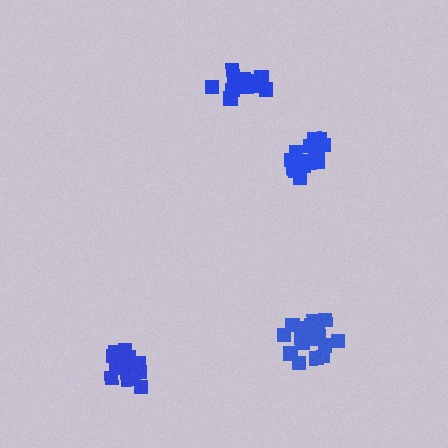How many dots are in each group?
Group 1: 17 dots, Group 2: 20 dots, Group 3: 18 dots, Group 4: 18 dots (73 total).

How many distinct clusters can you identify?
There are 4 distinct clusters.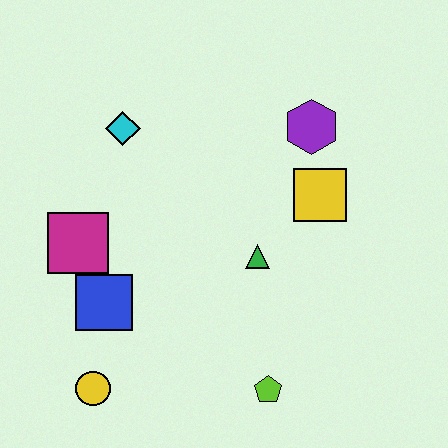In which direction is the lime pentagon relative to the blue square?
The lime pentagon is to the right of the blue square.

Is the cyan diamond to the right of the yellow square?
No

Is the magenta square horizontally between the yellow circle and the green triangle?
No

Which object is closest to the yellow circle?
The blue square is closest to the yellow circle.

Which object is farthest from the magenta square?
The purple hexagon is farthest from the magenta square.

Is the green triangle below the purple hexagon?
Yes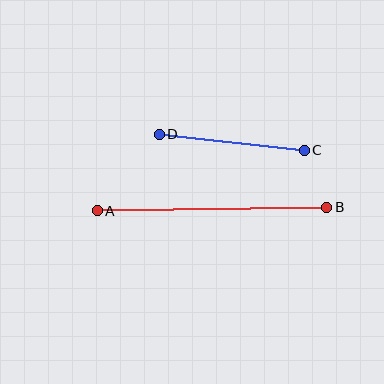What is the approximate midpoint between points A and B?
The midpoint is at approximately (212, 209) pixels.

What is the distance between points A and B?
The distance is approximately 229 pixels.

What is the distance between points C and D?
The distance is approximately 146 pixels.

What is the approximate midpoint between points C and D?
The midpoint is at approximately (232, 142) pixels.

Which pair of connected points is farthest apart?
Points A and B are farthest apart.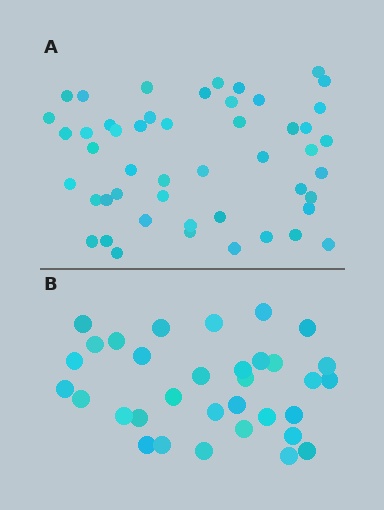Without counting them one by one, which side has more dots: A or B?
Region A (the top region) has more dots.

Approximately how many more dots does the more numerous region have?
Region A has approximately 15 more dots than region B.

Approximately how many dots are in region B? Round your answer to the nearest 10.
About 30 dots. (The exact count is 33, which rounds to 30.)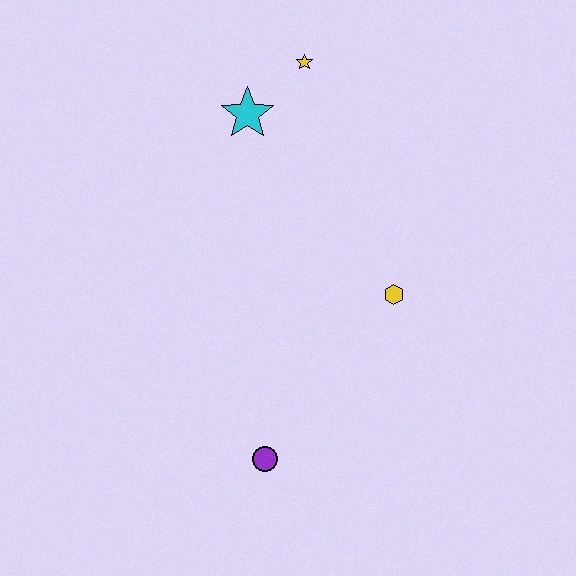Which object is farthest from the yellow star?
The purple circle is farthest from the yellow star.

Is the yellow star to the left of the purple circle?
No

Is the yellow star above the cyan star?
Yes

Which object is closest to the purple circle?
The yellow hexagon is closest to the purple circle.